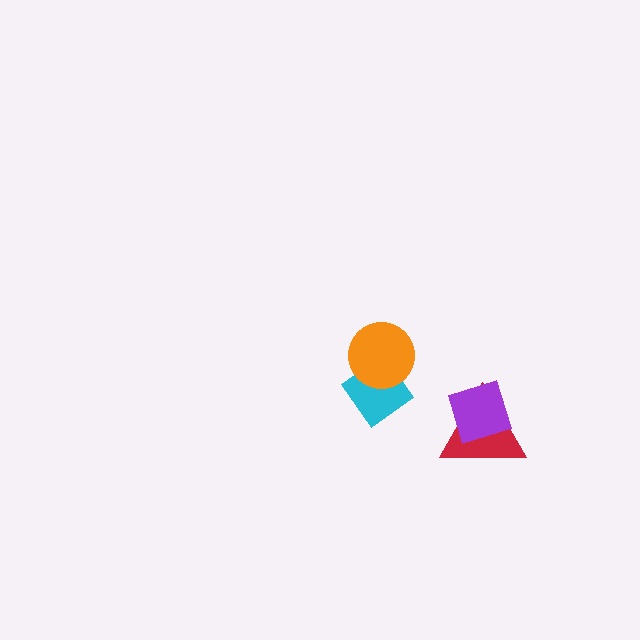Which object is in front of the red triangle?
The purple diamond is in front of the red triangle.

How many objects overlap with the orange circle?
1 object overlaps with the orange circle.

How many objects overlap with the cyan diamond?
1 object overlaps with the cyan diamond.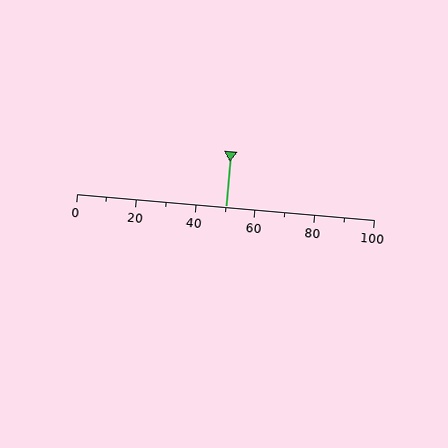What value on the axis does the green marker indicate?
The marker indicates approximately 50.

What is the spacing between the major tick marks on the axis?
The major ticks are spaced 20 apart.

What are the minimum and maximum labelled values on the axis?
The axis runs from 0 to 100.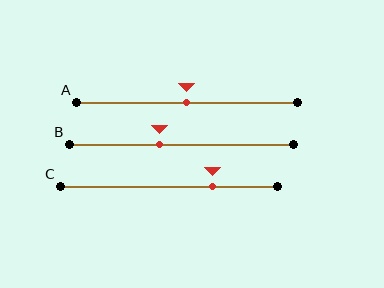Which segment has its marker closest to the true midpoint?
Segment A has its marker closest to the true midpoint.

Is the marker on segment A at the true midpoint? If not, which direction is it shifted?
Yes, the marker on segment A is at the true midpoint.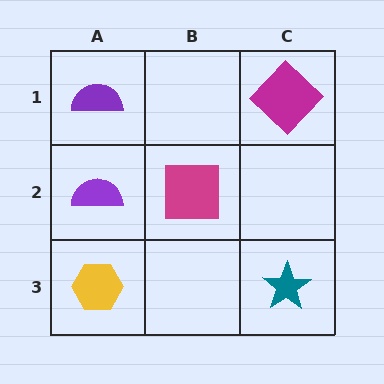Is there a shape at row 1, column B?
No, that cell is empty.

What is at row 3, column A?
A yellow hexagon.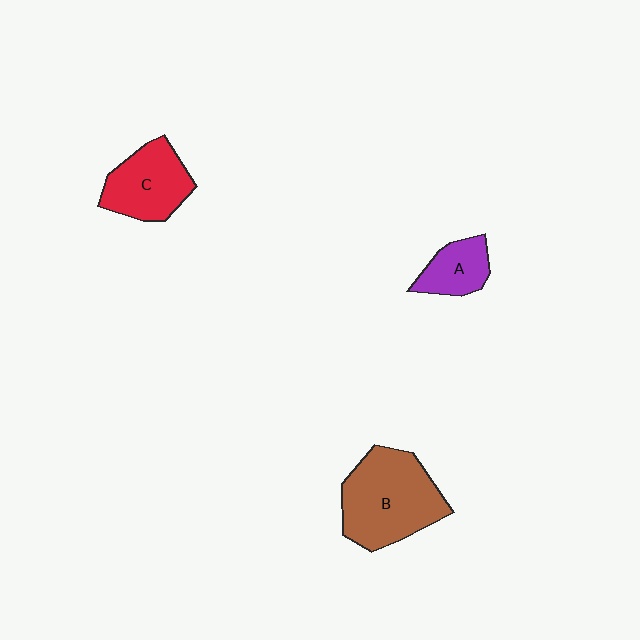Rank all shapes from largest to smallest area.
From largest to smallest: B (brown), C (red), A (purple).